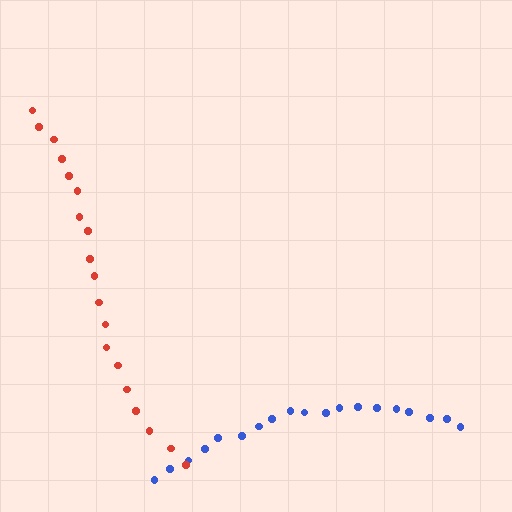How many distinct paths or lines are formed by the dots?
There are 2 distinct paths.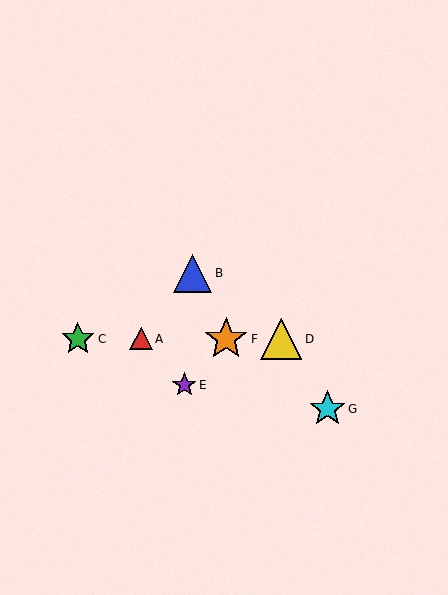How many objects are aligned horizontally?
4 objects (A, C, D, F) are aligned horizontally.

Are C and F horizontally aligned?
Yes, both are at y≈339.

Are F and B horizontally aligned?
No, F is at y≈339 and B is at y≈273.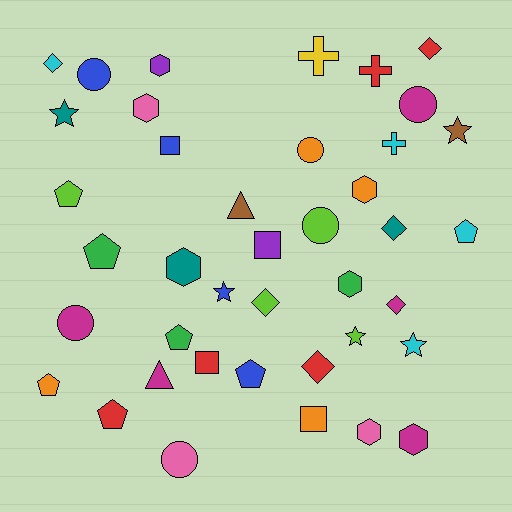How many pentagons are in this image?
There are 7 pentagons.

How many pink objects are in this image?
There are 3 pink objects.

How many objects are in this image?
There are 40 objects.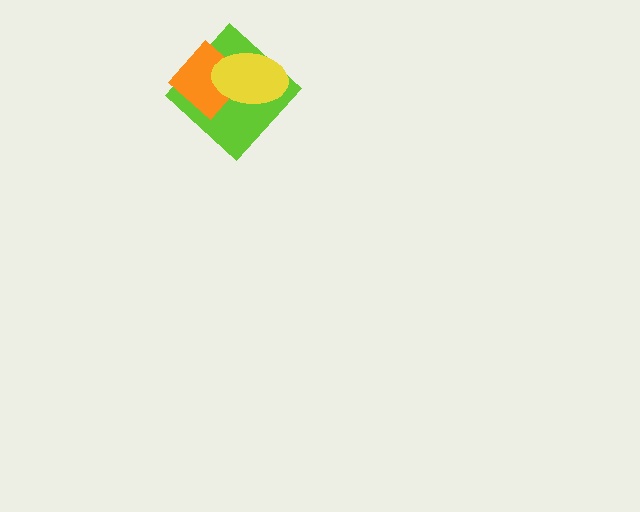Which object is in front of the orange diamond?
The yellow ellipse is in front of the orange diamond.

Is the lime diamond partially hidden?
Yes, it is partially covered by another shape.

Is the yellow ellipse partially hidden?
No, no other shape covers it.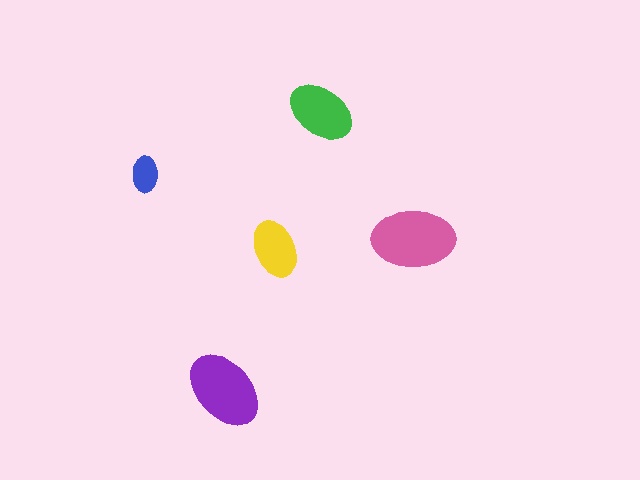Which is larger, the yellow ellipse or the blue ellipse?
The yellow one.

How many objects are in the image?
There are 5 objects in the image.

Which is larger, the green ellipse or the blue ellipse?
The green one.